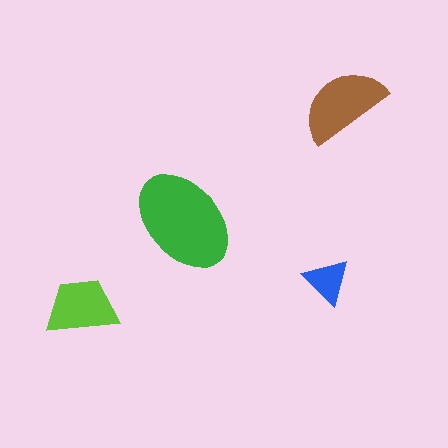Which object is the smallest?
The blue triangle.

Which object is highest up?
The brown semicircle is topmost.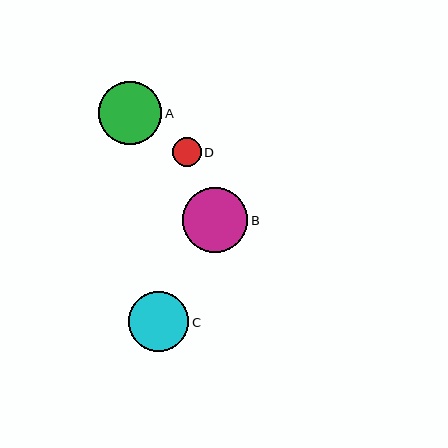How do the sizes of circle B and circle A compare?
Circle B and circle A are approximately the same size.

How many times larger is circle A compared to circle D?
Circle A is approximately 2.2 times the size of circle D.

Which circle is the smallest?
Circle D is the smallest with a size of approximately 29 pixels.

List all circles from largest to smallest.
From largest to smallest: B, A, C, D.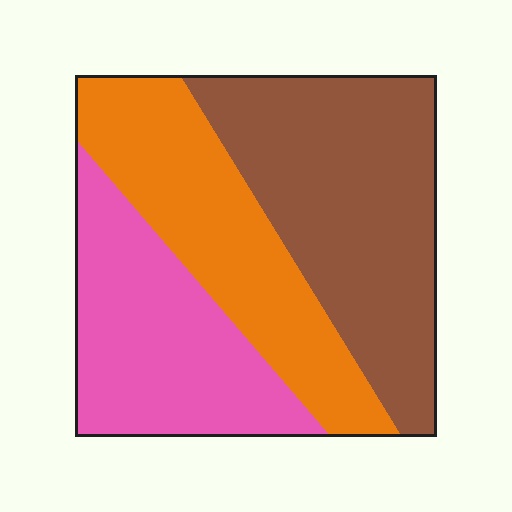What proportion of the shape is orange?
Orange takes up about one third (1/3) of the shape.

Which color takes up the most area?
Brown, at roughly 40%.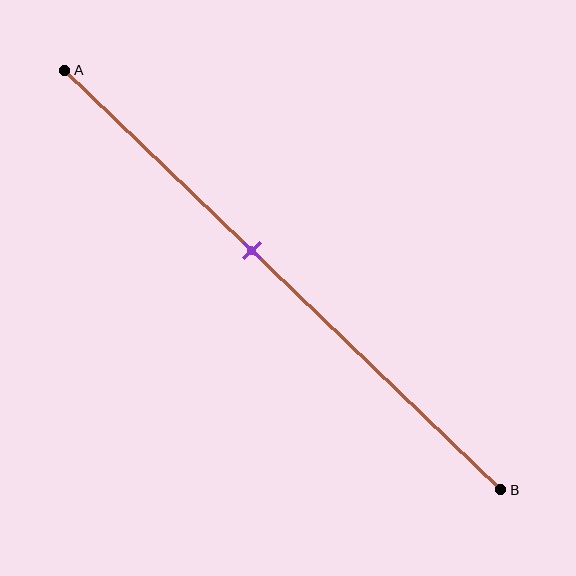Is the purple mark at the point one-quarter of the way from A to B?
No, the mark is at about 45% from A, not at the 25% one-quarter point.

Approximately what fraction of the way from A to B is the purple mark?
The purple mark is approximately 45% of the way from A to B.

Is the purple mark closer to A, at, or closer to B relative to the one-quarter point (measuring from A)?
The purple mark is closer to point B than the one-quarter point of segment AB.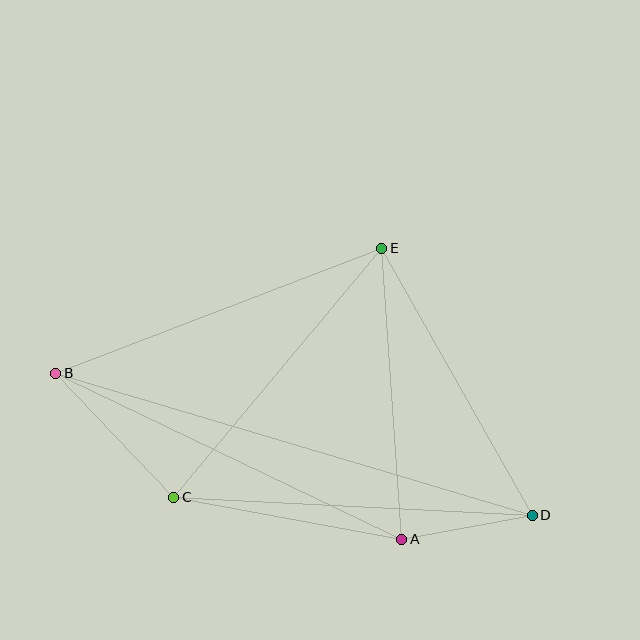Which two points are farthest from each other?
Points B and D are farthest from each other.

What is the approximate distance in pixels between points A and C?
The distance between A and C is approximately 232 pixels.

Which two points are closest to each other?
Points A and D are closest to each other.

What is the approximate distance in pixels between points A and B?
The distance between A and B is approximately 384 pixels.